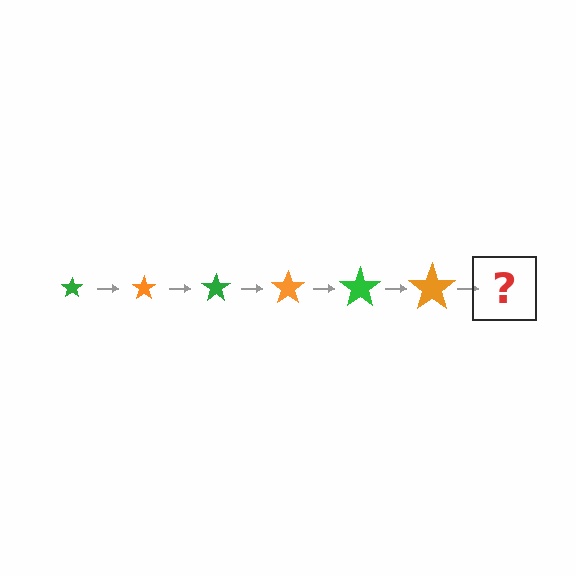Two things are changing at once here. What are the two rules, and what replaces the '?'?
The two rules are that the star grows larger each step and the color cycles through green and orange. The '?' should be a green star, larger than the previous one.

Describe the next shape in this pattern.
It should be a green star, larger than the previous one.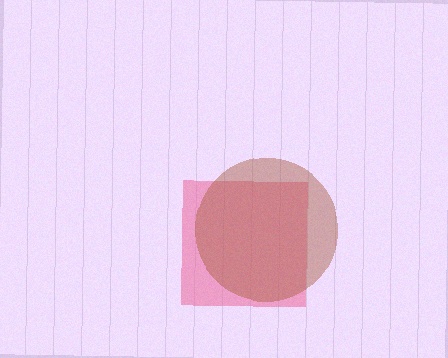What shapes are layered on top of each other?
The layered shapes are: a pink square, a brown circle.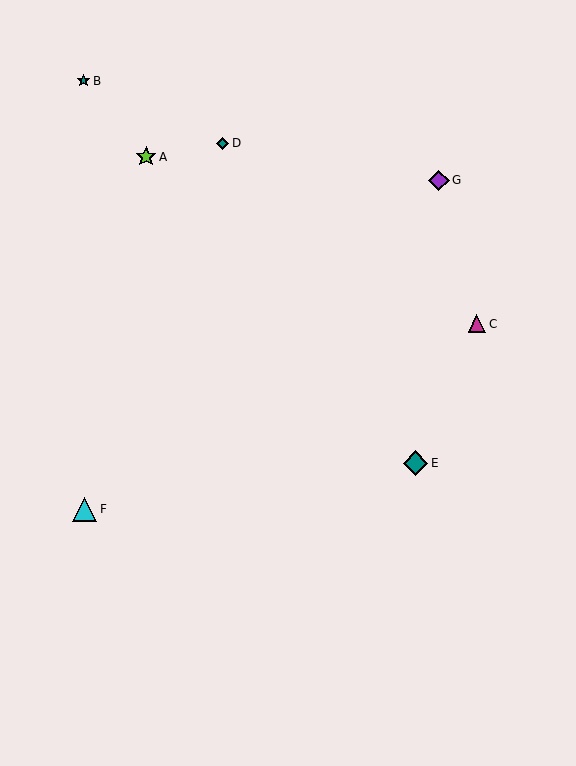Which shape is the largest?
The teal diamond (labeled E) is the largest.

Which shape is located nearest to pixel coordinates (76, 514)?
The cyan triangle (labeled F) at (85, 509) is nearest to that location.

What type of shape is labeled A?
Shape A is a lime star.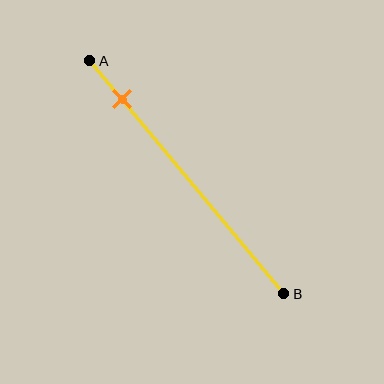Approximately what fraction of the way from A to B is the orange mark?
The orange mark is approximately 15% of the way from A to B.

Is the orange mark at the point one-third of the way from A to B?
No, the mark is at about 15% from A, not at the 33% one-third point.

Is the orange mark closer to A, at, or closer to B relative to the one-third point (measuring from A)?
The orange mark is closer to point A than the one-third point of segment AB.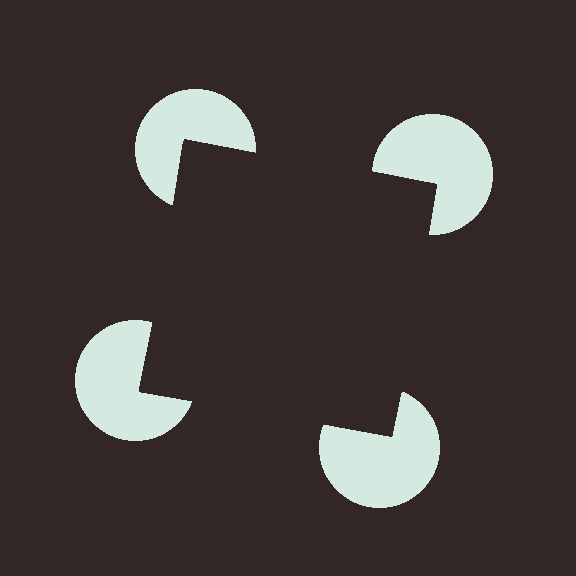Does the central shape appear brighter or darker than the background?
It typically appears slightly darker than the background, even though no actual brightness change is drawn.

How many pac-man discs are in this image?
There are 4 — one at each vertex of the illusory square.